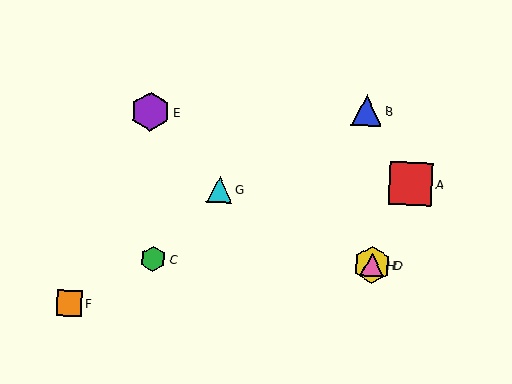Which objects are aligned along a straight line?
Objects D, G, H are aligned along a straight line.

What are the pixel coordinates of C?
Object C is at (153, 259).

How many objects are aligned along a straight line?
3 objects (D, G, H) are aligned along a straight line.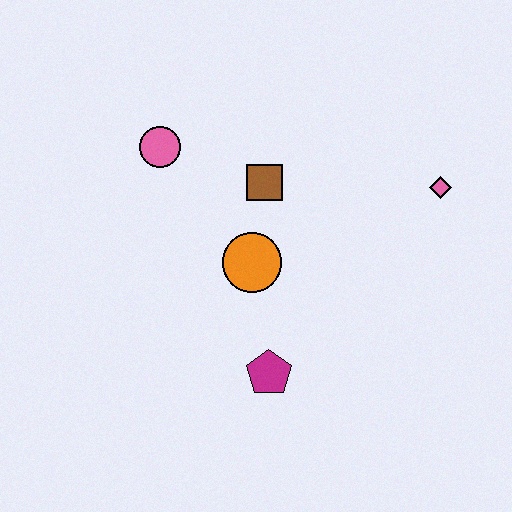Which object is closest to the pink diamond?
The brown square is closest to the pink diamond.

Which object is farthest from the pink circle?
The pink diamond is farthest from the pink circle.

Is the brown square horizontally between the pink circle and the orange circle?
No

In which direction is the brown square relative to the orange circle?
The brown square is above the orange circle.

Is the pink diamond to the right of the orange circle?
Yes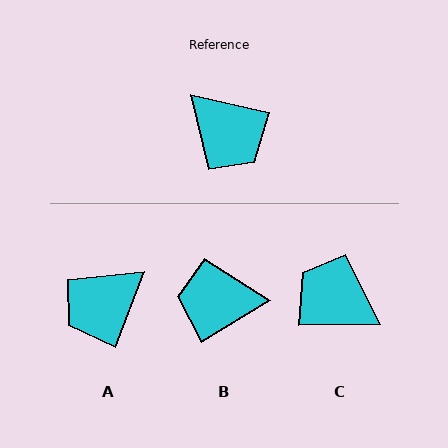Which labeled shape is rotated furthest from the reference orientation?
C, about 167 degrees away.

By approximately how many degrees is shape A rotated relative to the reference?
Approximately 98 degrees clockwise.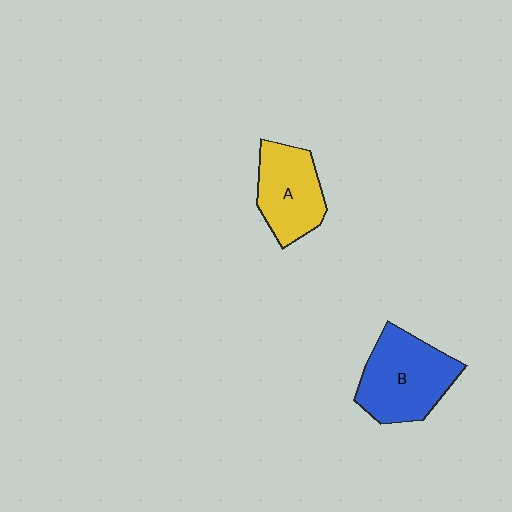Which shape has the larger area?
Shape B (blue).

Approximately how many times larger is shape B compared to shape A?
Approximately 1.3 times.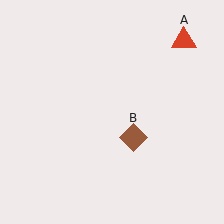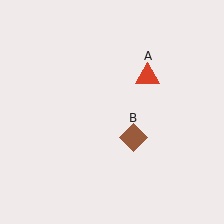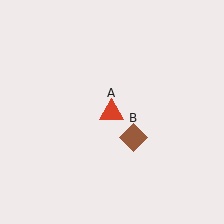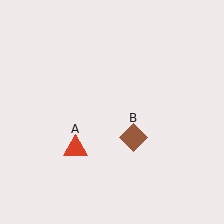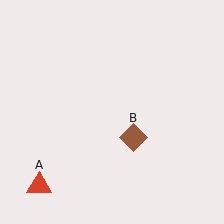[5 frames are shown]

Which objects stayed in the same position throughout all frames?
Brown diamond (object B) remained stationary.